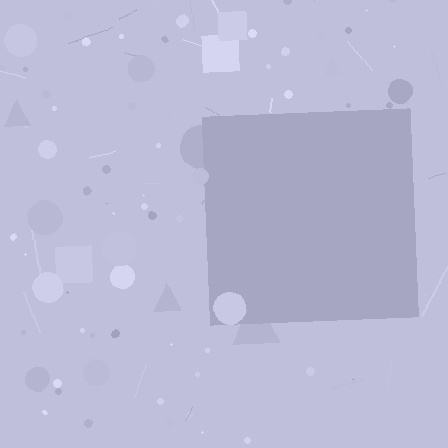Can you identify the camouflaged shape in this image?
The camouflaged shape is a square.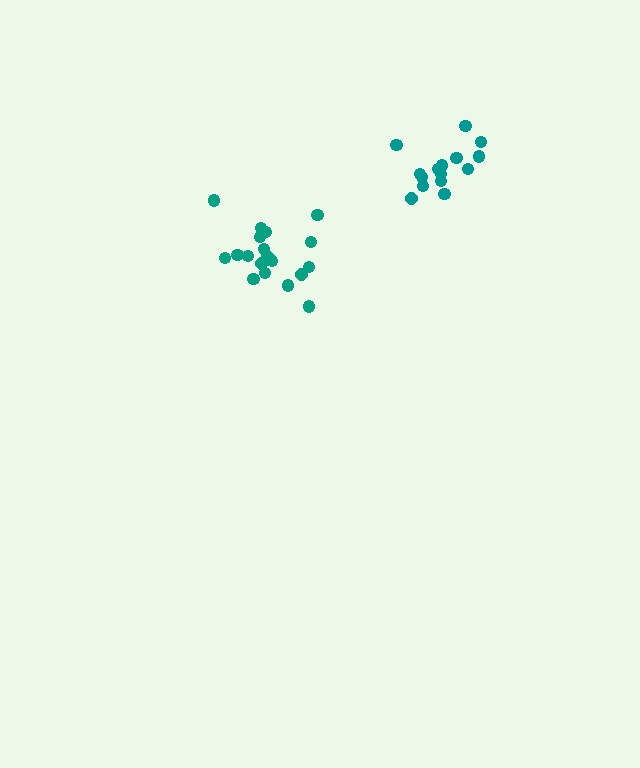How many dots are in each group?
Group 1: 20 dots, Group 2: 15 dots (35 total).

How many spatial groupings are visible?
There are 2 spatial groupings.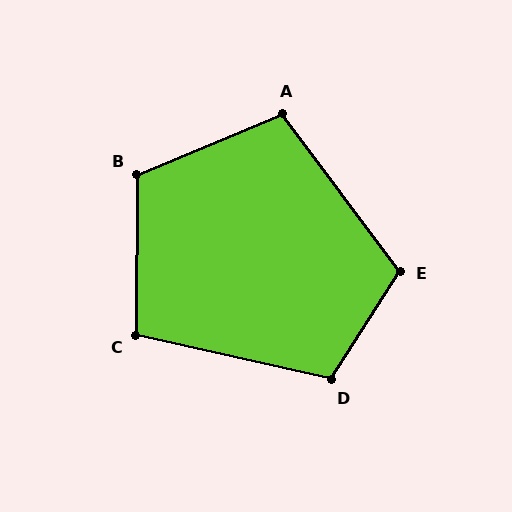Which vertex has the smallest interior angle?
C, at approximately 102 degrees.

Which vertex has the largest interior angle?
B, at approximately 113 degrees.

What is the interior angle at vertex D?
Approximately 110 degrees (obtuse).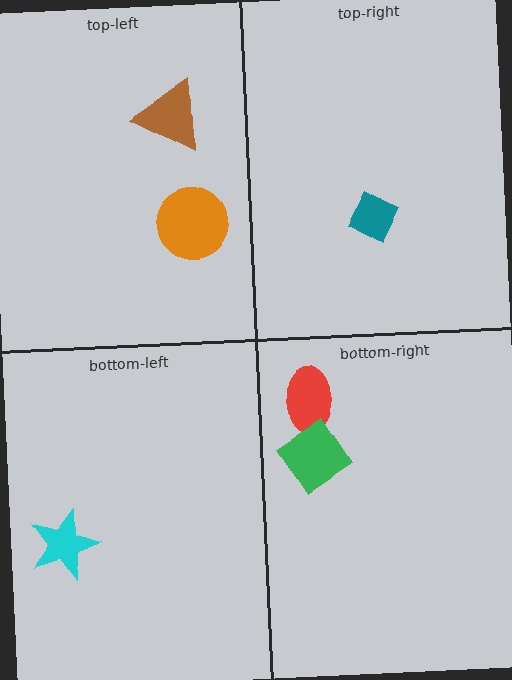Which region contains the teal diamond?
The top-right region.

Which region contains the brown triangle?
The top-left region.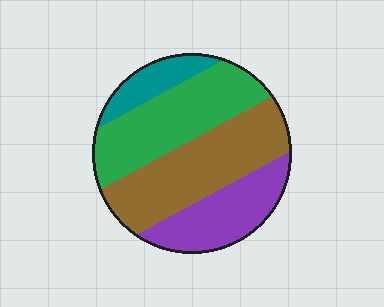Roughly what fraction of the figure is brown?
Brown takes up about one third (1/3) of the figure.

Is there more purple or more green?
Green.